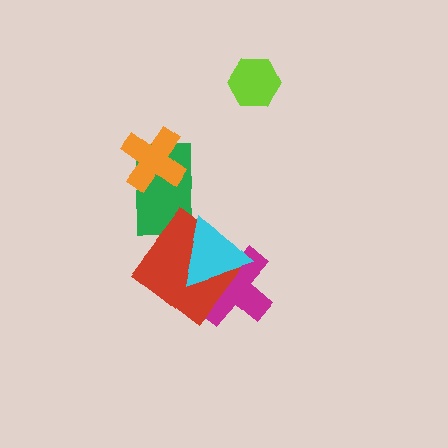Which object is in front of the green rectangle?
The orange cross is in front of the green rectangle.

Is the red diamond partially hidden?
Yes, it is partially covered by another shape.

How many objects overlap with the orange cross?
1 object overlaps with the orange cross.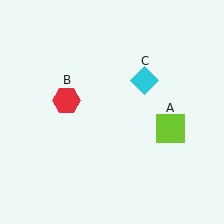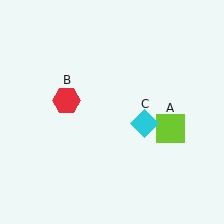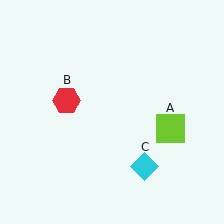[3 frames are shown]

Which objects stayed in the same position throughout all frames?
Lime square (object A) and red hexagon (object B) remained stationary.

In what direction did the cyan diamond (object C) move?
The cyan diamond (object C) moved down.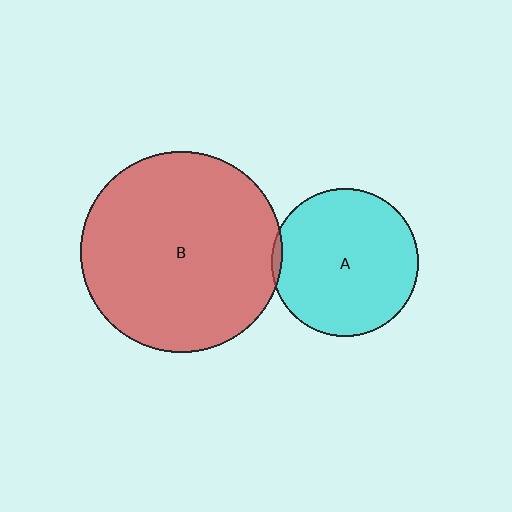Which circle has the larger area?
Circle B (red).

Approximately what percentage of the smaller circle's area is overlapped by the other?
Approximately 5%.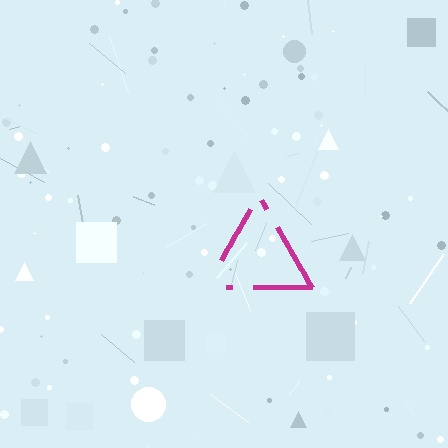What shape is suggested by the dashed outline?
The dashed outline suggests a triangle.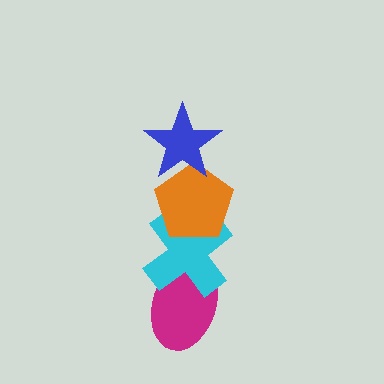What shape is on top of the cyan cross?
The orange pentagon is on top of the cyan cross.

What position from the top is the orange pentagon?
The orange pentagon is 2nd from the top.